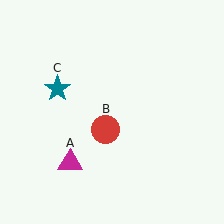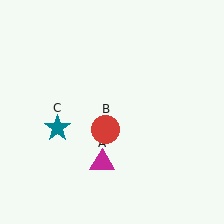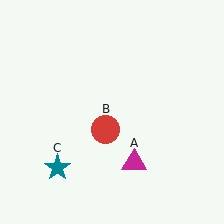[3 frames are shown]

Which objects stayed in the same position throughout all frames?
Red circle (object B) remained stationary.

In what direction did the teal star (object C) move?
The teal star (object C) moved down.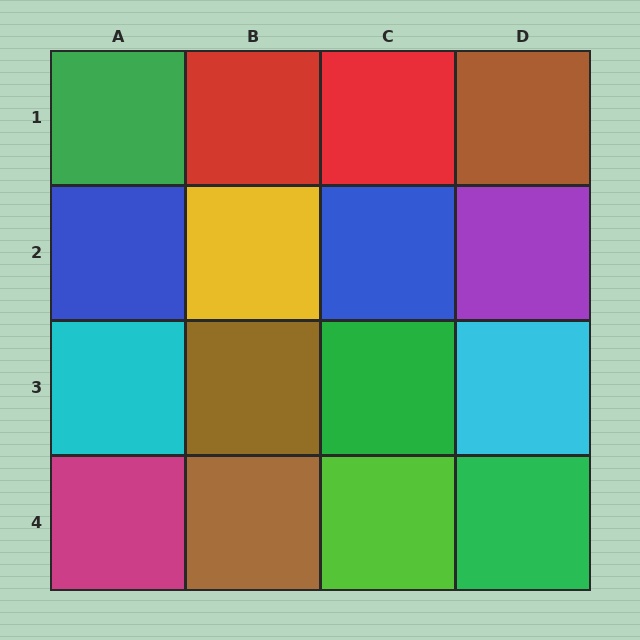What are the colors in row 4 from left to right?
Magenta, brown, lime, green.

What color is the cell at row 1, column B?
Red.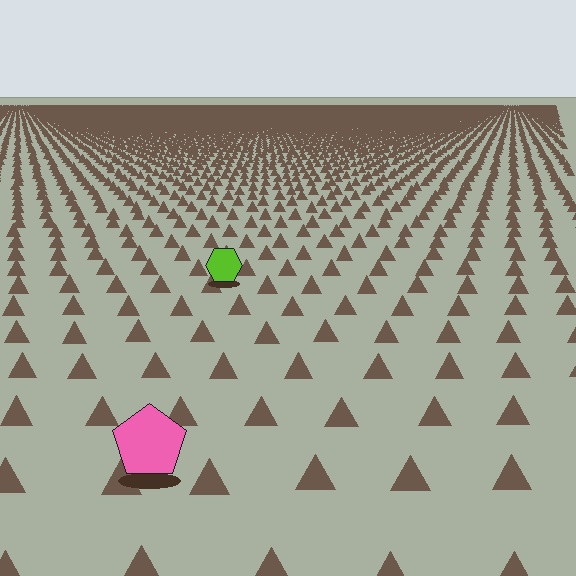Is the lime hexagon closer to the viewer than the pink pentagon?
No. The pink pentagon is closer — you can tell from the texture gradient: the ground texture is coarser near it.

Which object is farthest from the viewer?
The lime hexagon is farthest from the viewer. It appears smaller and the ground texture around it is denser.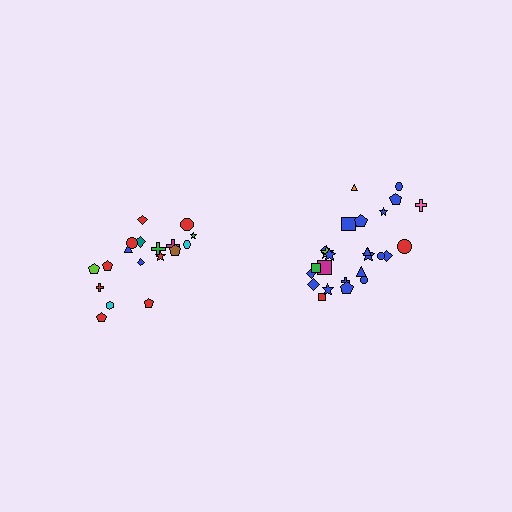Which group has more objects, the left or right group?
The right group.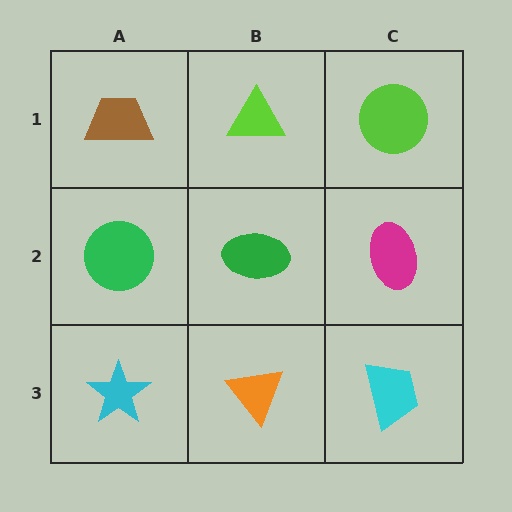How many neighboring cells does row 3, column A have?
2.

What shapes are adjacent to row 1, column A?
A green circle (row 2, column A), a lime triangle (row 1, column B).